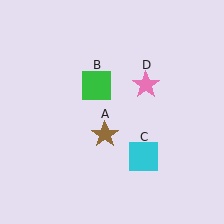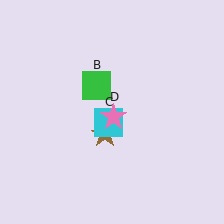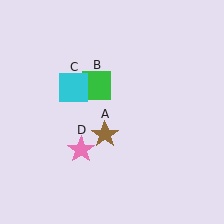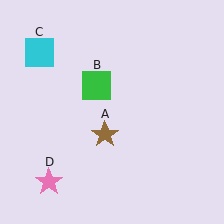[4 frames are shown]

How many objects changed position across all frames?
2 objects changed position: cyan square (object C), pink star (object D).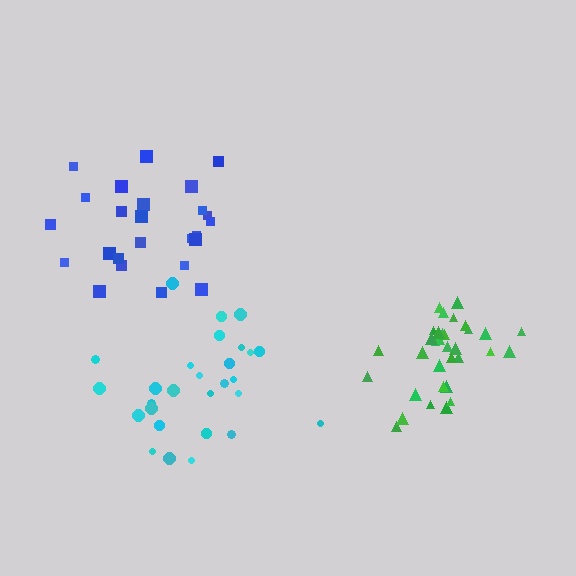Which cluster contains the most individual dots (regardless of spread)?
Green (33).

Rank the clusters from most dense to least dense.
green, blue, cyan.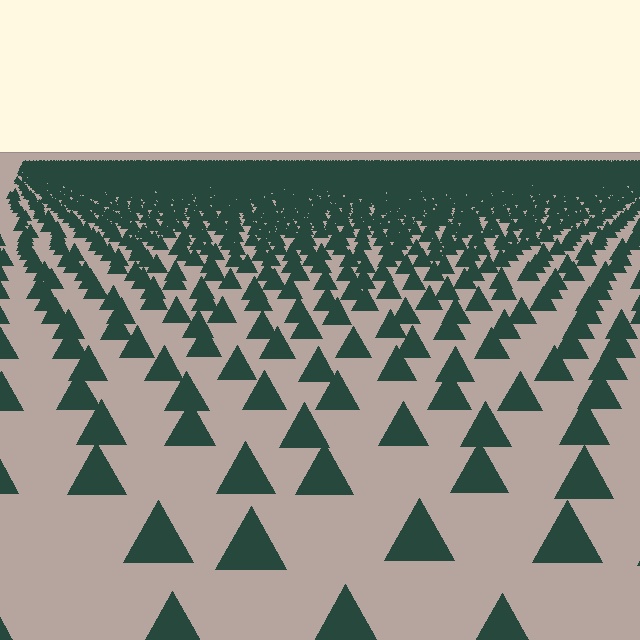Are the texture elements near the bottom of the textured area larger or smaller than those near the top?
Larger. Near the bottom, elements are closer to the viewer and appear at a bigger on-screen size.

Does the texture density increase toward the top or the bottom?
Density increases toward the top.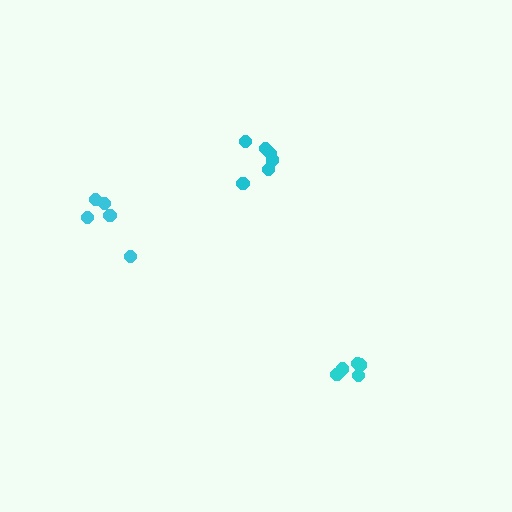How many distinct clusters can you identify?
There are 3 distinct clusters.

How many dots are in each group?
Group 1: 5 dots, Group 2: 5 dots, Group 3: 6 dots (16 total).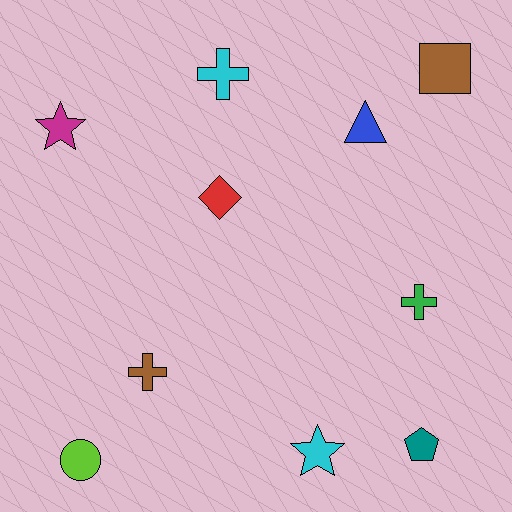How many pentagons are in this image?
There is 1 pentagon.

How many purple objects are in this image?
There are no purple objects.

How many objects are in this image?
There are 10 objects.